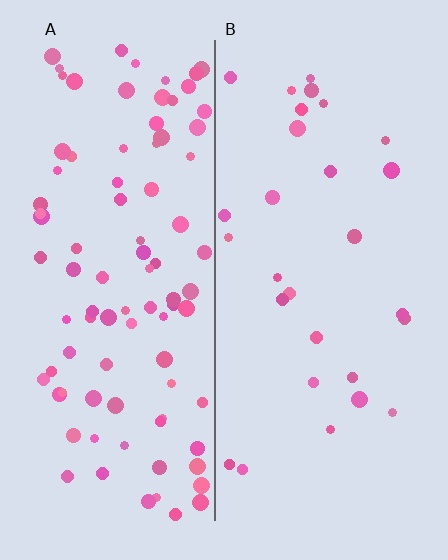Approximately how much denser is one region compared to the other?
Approximately 3.2× — region A over region B.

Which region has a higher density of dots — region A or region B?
A (the left).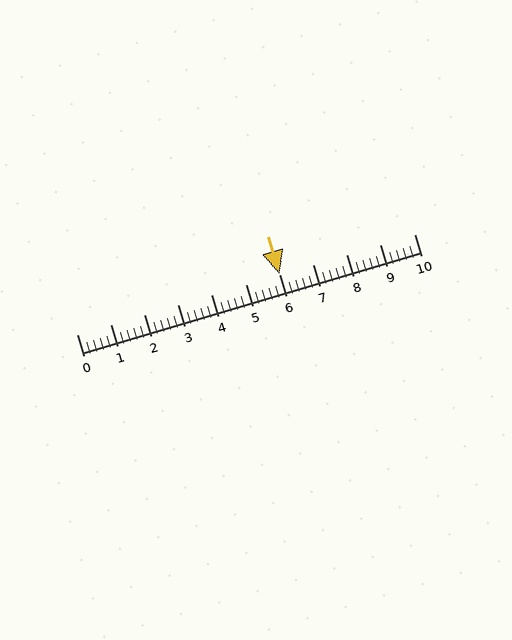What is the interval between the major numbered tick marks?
The major tick marks are spaced 1 units apart.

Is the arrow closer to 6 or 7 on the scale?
The arrow is closer to 6.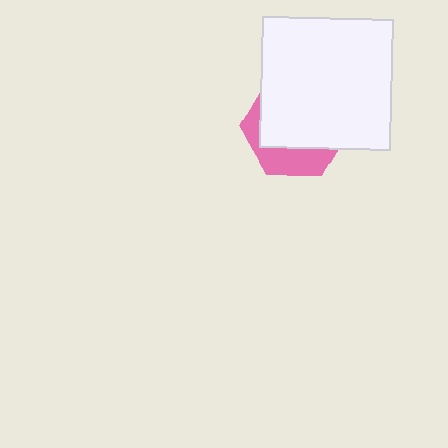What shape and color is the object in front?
The object in front is a white square.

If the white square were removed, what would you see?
You would see the complete pink hexagon.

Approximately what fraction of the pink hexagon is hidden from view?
Roughly 69% of the pink hexagon is hidden behind the white square.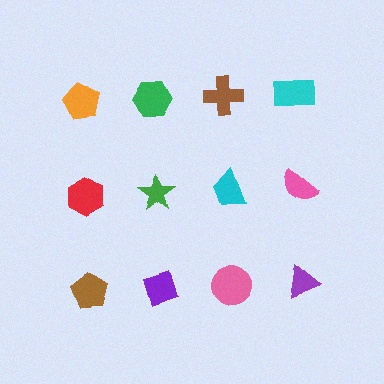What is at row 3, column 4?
A purple triangle.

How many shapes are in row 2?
4 shapes.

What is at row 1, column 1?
An orange pentagon.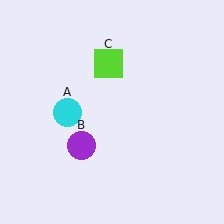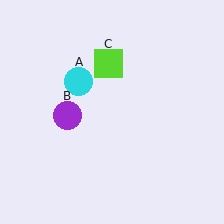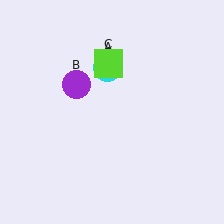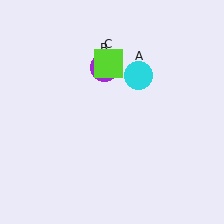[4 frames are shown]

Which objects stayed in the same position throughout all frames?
Lime square (object C) remained stationary.